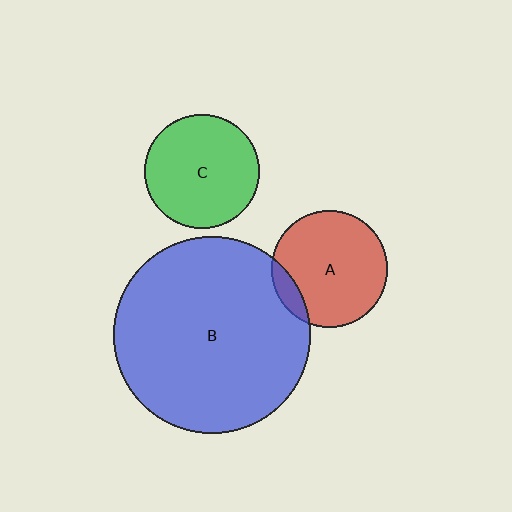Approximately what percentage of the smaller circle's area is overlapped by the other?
Approximately 10%.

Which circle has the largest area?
Circle B (blue).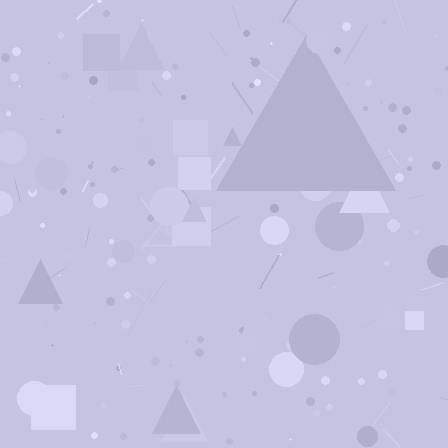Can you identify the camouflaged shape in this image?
The camouflaged shape is a triangle.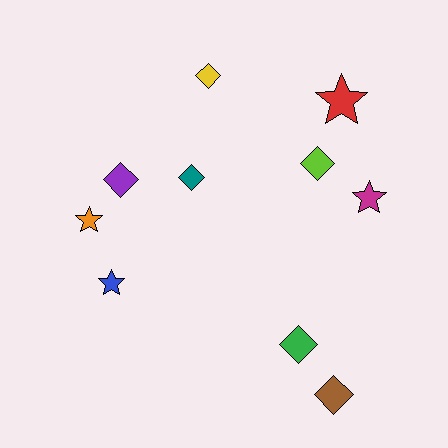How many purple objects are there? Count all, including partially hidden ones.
There is 1 purple object.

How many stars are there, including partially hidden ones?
There are 4 stars.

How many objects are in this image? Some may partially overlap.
There are 10 objects.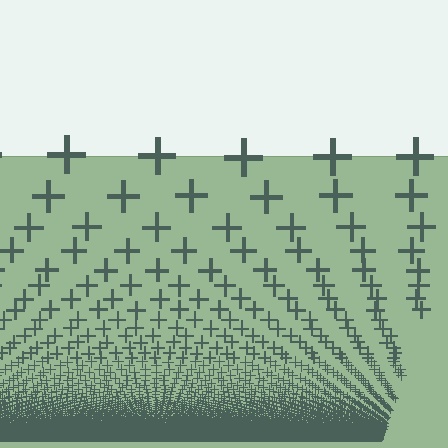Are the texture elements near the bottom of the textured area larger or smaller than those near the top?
Smaller. The gradient is inverted — elements near the bottom are smaller and denser.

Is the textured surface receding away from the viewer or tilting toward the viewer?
The surface appears to tilt toward the viewer. Texture elements get larger and sparser toward the top.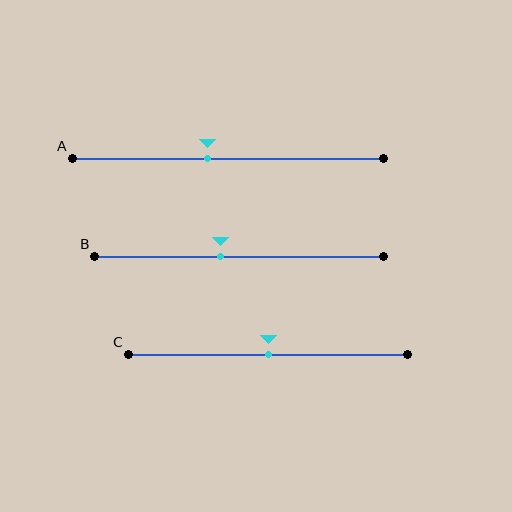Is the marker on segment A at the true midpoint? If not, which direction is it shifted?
No, the marker on segment A is shifted to the left by about 7% of the segment length.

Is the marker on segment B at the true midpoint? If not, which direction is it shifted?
No, the marker on segment B is shifted to the left by about 6% of the segment length.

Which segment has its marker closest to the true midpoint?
Segment C has its marker closest to the true midpoint.